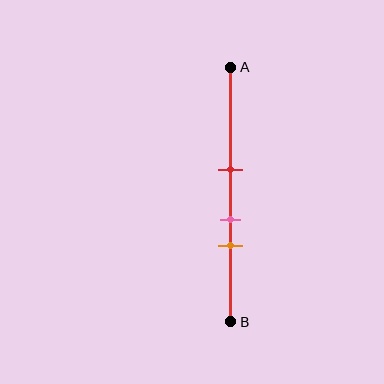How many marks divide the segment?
There are 3 marks dividing the segment.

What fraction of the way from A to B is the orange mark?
The orange mark is approximately 70% (0.7) of the way from A to B.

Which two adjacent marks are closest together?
The pink and orange marks are the closest adjacent pair.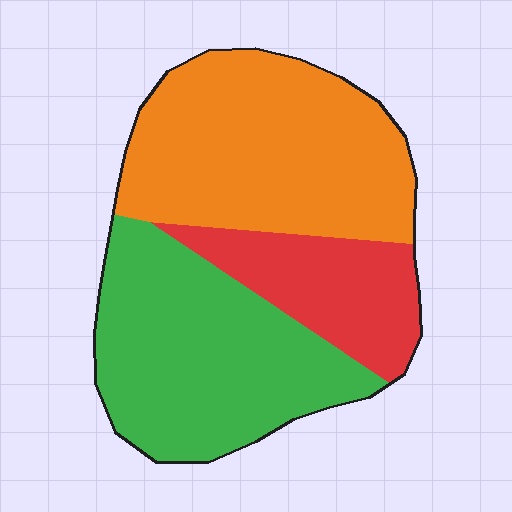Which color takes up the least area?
Red, at roughly 20%.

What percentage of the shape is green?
Green takes up about two fifths (2/5) of the shape.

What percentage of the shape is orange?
Orange covers 42% of the shape.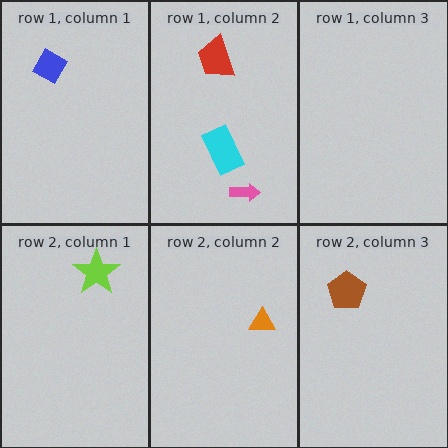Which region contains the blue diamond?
The row 1, column 1 region.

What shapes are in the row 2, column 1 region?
The lime star.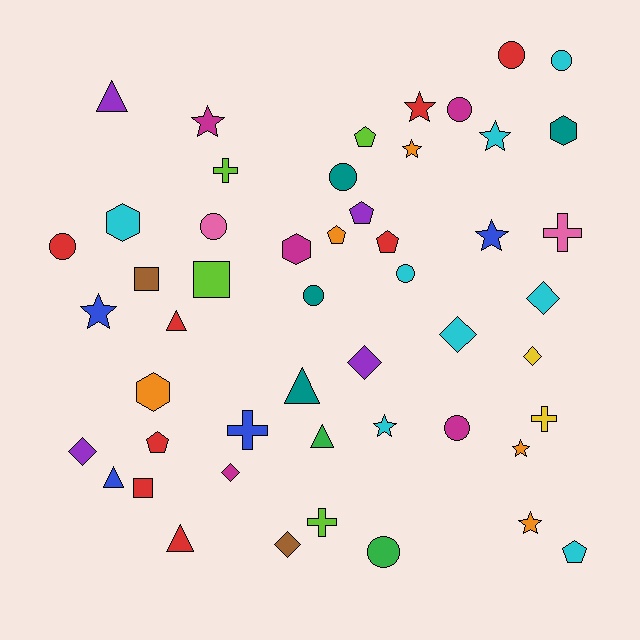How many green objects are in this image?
There are 2 green objects.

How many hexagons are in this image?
There are 4 hexagons.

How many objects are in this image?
There are 50 objects.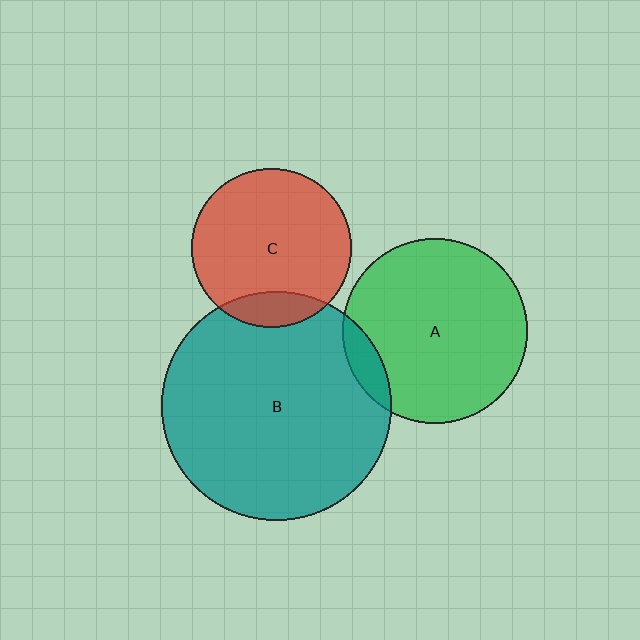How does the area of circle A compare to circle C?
Approximately 1.3 times.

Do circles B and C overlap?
Yes.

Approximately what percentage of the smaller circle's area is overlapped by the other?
Approximately 15%.